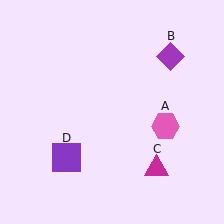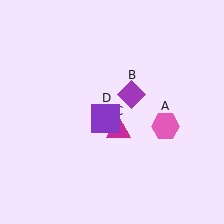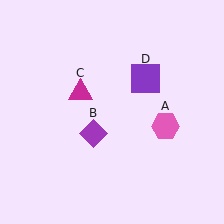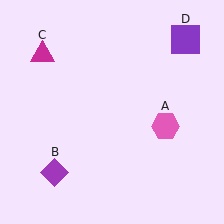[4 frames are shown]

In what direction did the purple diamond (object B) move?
The purple diamond (object B) moved down and to the left.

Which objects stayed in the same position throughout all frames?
Pink hexagon (object A) remained stationary.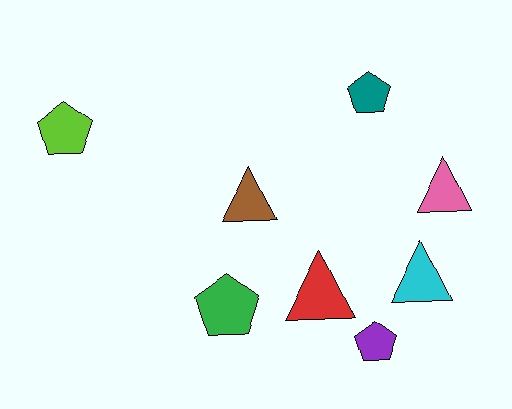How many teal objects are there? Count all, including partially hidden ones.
There is 1 teal object.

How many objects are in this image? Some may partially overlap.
There are 8 objects.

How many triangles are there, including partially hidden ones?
There are 4 triangles.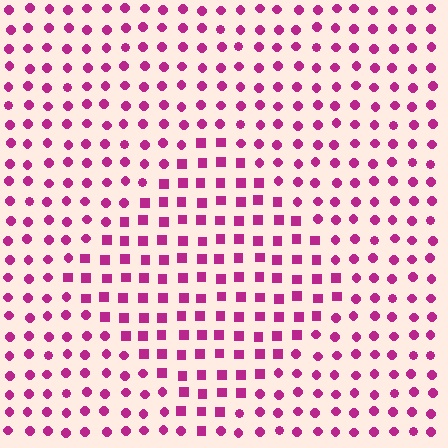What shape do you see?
I see a diamond.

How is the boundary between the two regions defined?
The boundary is defined by a change in element shape: squares inside vs. circles outside. All elements share the same color and spacing.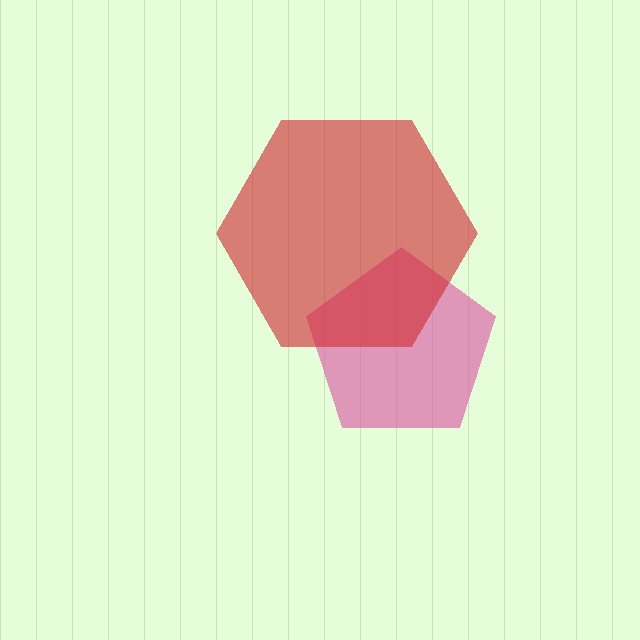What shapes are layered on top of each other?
The layered shapes are: a pink pentagon, a red hexagon.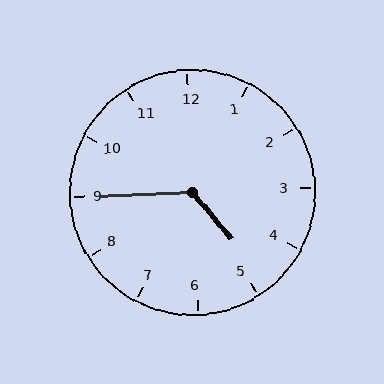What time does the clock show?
4:45.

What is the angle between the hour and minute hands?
Approximately 128 degrees.